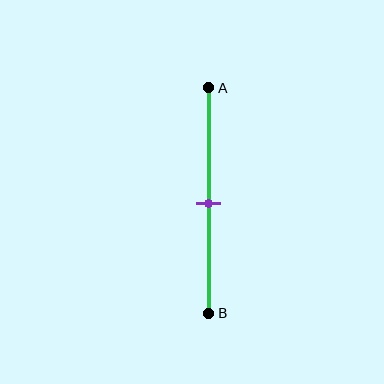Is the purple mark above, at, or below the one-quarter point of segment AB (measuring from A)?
The purple mark is below the one-quarter point of segment AB.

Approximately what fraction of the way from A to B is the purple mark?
The purple mark is approximately 50% of the way from A to B.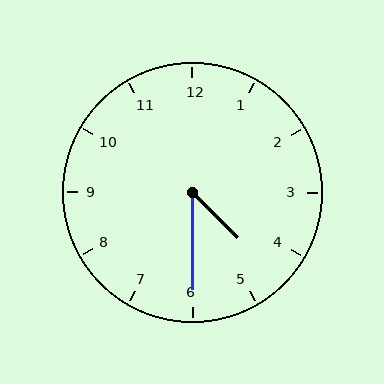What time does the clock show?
4:30.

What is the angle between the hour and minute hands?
Approximately 45 degrees.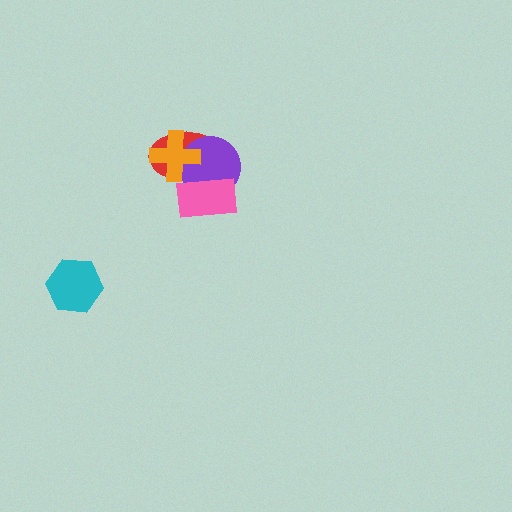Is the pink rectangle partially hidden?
No, no other shape covers it.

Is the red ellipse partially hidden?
Yes, it is partially covered by another shape.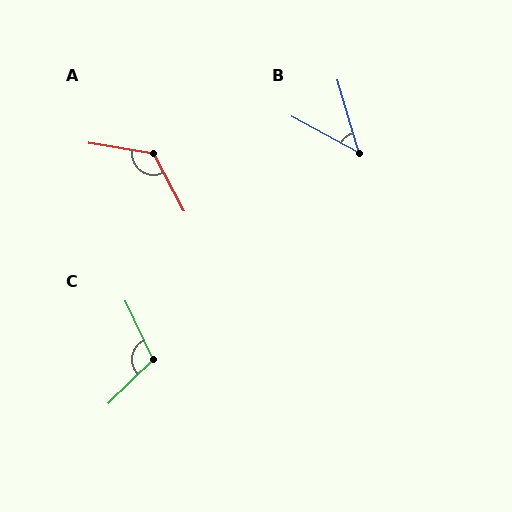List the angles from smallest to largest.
B (45°), C (109°), A (127°).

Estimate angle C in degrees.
Approximately 109 degrees.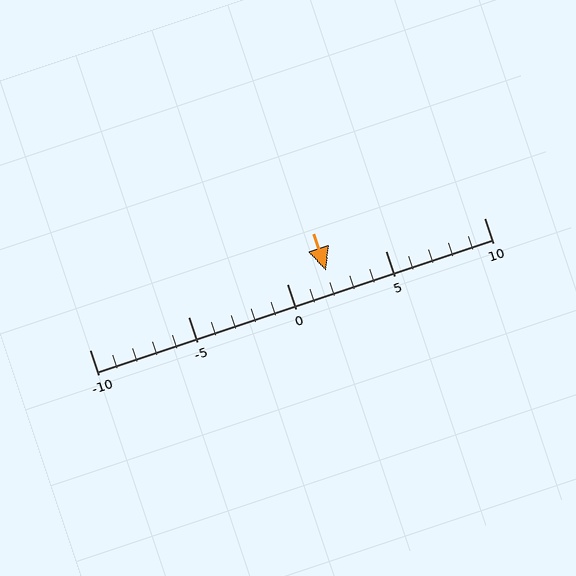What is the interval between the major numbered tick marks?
The major tick marks are spaced 5 units apart.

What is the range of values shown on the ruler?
The ruler shows values from -10 to 10.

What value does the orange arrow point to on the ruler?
The orange arrow points to approximately 2.